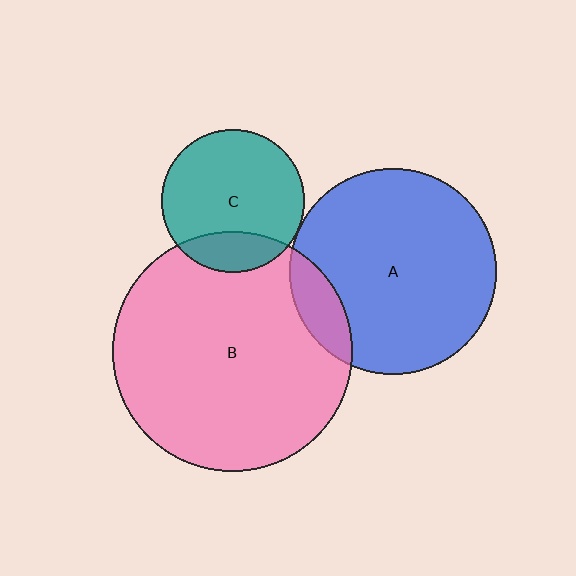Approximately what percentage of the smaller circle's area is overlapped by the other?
Approximately 5%.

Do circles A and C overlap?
Yes.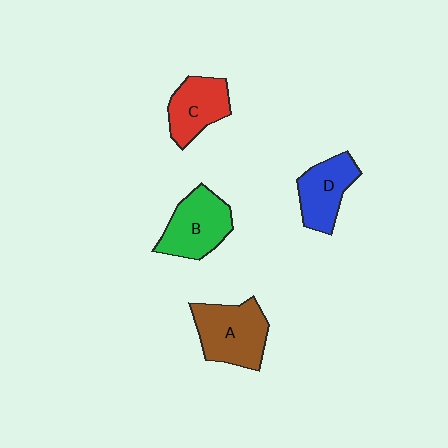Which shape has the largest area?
Shape A (brown).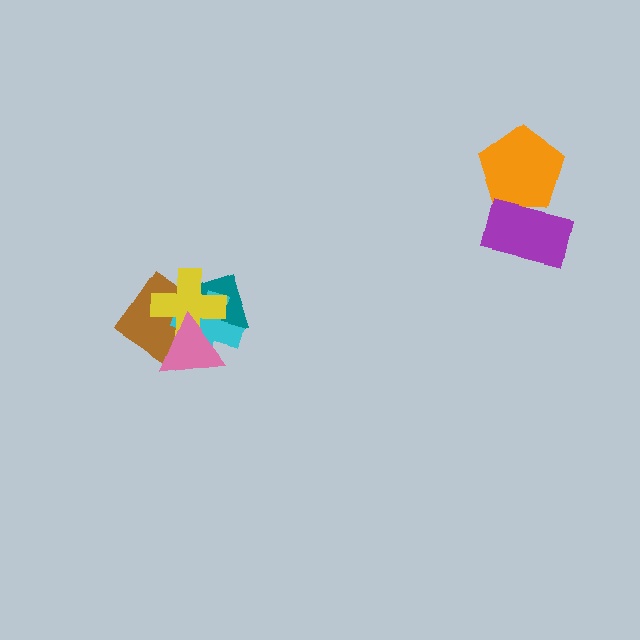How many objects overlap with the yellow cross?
4 objects overlap with the yellow cross.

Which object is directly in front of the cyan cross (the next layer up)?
The yellow cross is directly in front of the cyan cross.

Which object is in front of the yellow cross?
The pink triangle is in front of the yellow cross.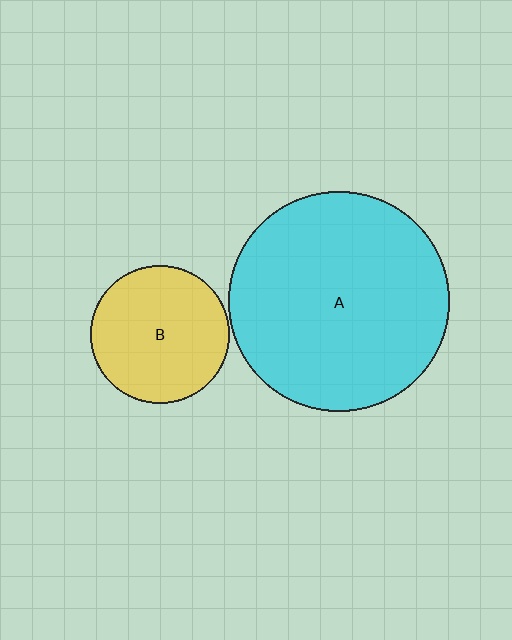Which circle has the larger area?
Circle A (cyan).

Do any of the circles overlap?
No, none of the circles overlap.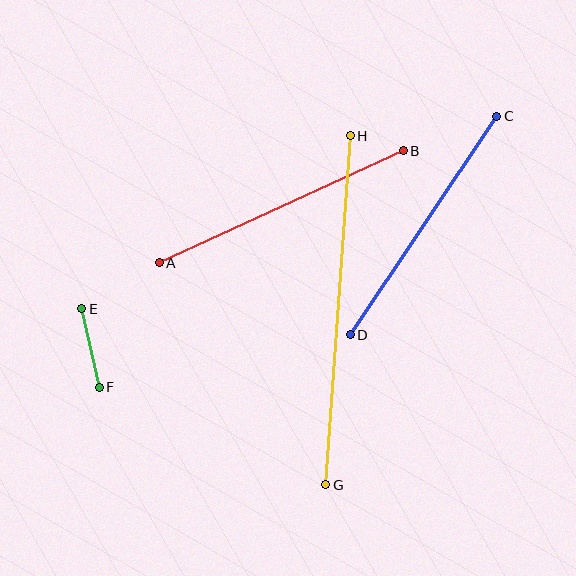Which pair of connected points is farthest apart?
Points G and H are farthest apart.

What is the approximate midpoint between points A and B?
The midpoint is at approximately (281, 207) pixels.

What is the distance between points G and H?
The distance is approximately 350 pixels.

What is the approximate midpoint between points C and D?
The midpoint is at approximately (424, 225) pixels.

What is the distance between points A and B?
The distance is approximately 268 pixels.